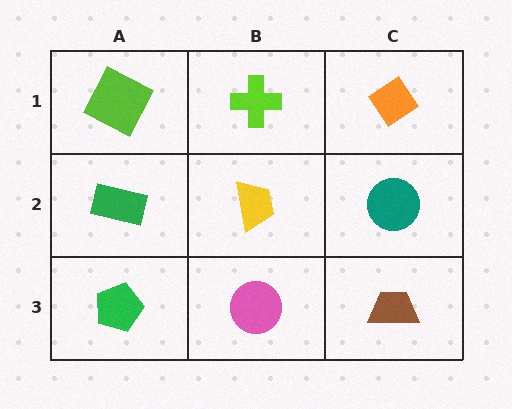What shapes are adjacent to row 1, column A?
A green rectangle (row 2, column A), a lime cross (row 1, column B).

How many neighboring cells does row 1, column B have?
3.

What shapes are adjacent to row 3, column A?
A green rectangle (row 2, column A), a pink circle (row 3, column B).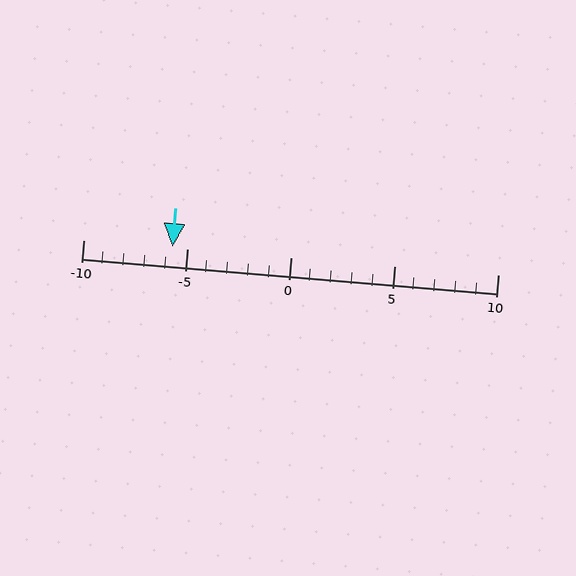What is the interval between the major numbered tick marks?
The major tick marks are spaced 5 units apart.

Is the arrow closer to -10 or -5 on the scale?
The arrow is closer to -5.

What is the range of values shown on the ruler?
The ruler shows values from -10 to 10.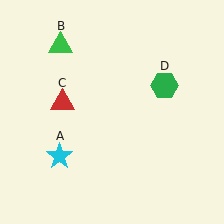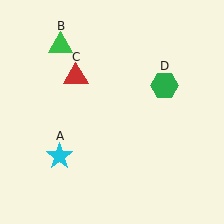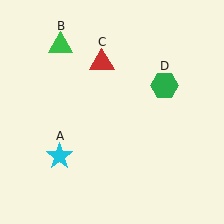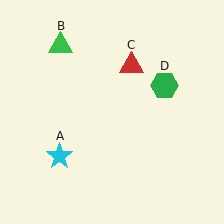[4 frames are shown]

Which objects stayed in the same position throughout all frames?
Cyan star (object A) and green triangle (object B) and green hexagon (object D) remained stationary.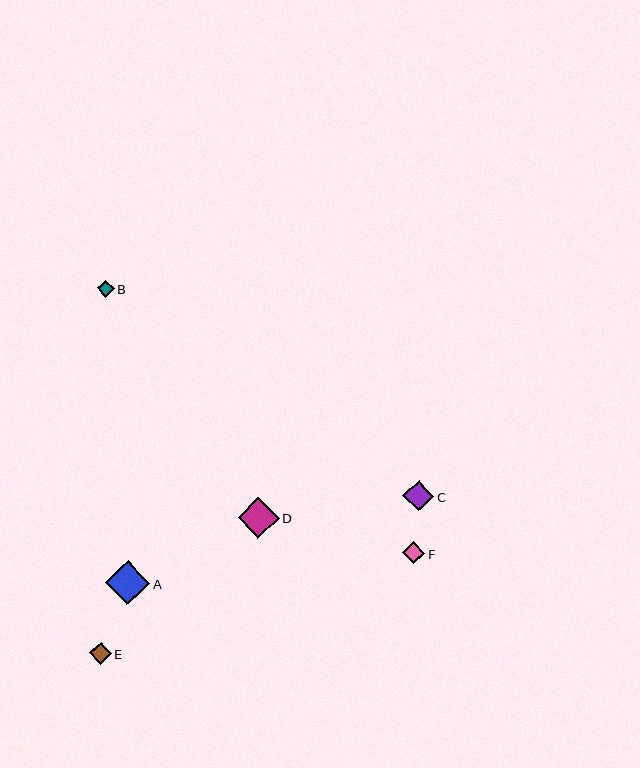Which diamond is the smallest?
Diamond B is the smallest with a size of approximately 17 pixels.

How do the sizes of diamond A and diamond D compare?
Diamond A and diamond D are approximately the same size.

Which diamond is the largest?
Diamond A is the largest with a size of approximately 44 pixels.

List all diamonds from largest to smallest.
From largest to smallest: A, D, C, F, E, B.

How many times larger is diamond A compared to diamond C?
Diamond A is approximately 1.4 times the size of diamond C.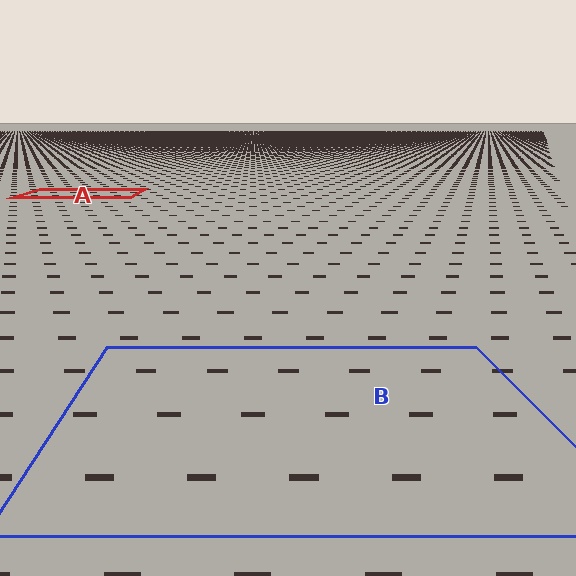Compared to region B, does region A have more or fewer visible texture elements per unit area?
Region A has more texture elements per unit area — they are packed more densely because it is farther away.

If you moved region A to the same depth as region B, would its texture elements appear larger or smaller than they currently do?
They would appear larger. At a closer depth, the same texture elements are projected at a bigger on-screen size.